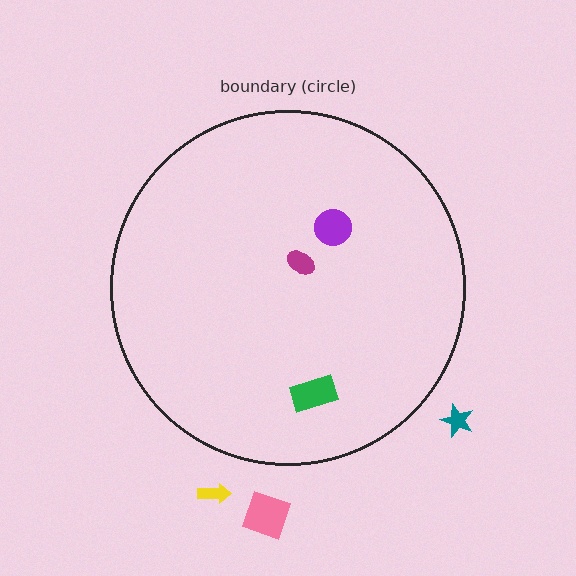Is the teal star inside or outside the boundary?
Outside.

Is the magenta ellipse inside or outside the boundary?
Inside.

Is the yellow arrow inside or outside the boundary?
Outside.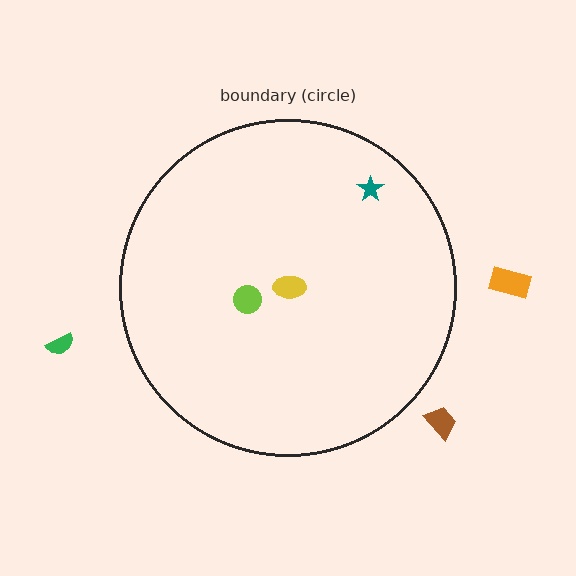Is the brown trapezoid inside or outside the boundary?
Outside.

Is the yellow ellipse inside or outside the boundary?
Inside.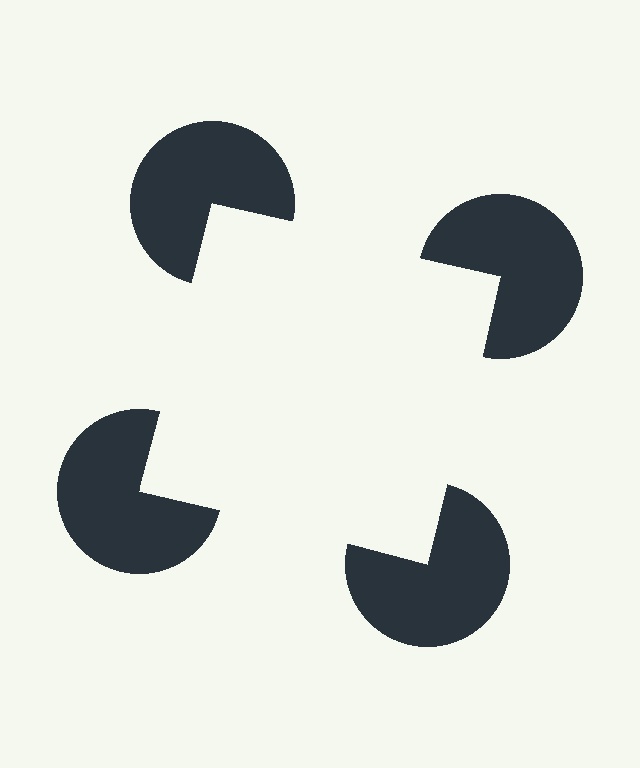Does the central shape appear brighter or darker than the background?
It typically appears slightly brighter than the background, even though no actual brightness change is drawn.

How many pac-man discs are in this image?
There are 4 — one at each vertex of the illusory square.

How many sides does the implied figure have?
4 sides.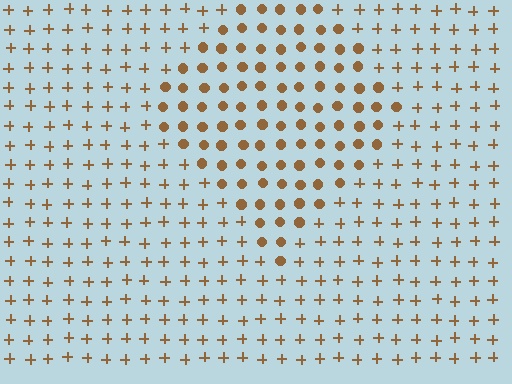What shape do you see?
I see a diamond.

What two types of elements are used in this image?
The image uses circles inside the diamond region and plus signs outside it.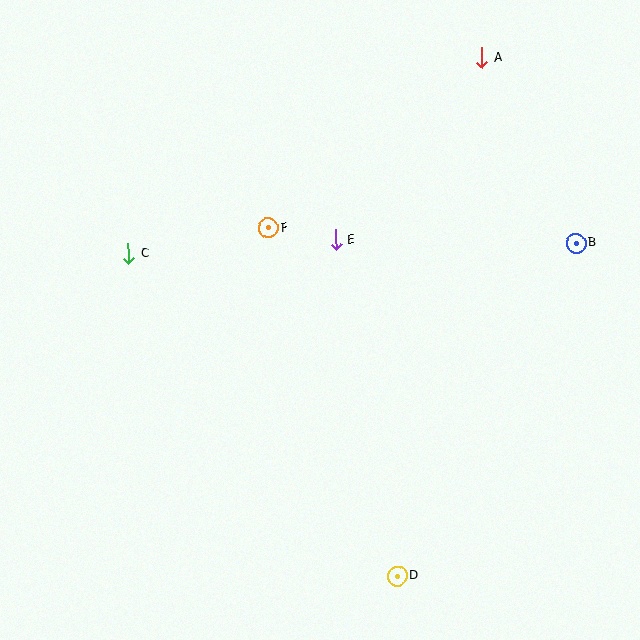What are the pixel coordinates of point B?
Point B is at (576, 243).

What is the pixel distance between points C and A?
The distance between C and A is 404 pixels.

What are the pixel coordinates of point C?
Point C is at (128, 253).